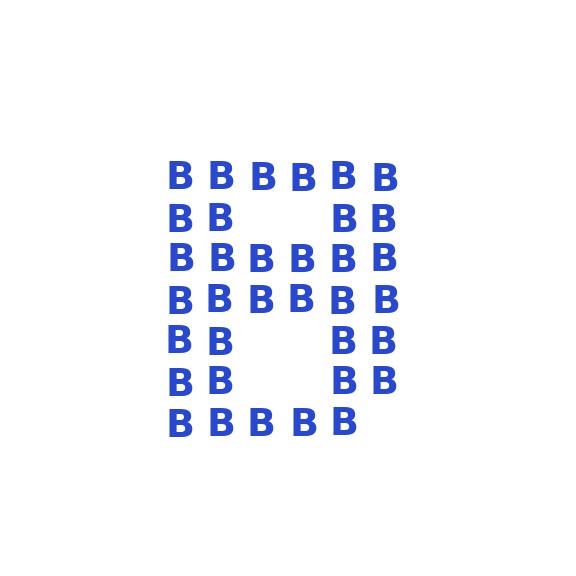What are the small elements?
The small elements are letter B's.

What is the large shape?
The large shape is the letter B.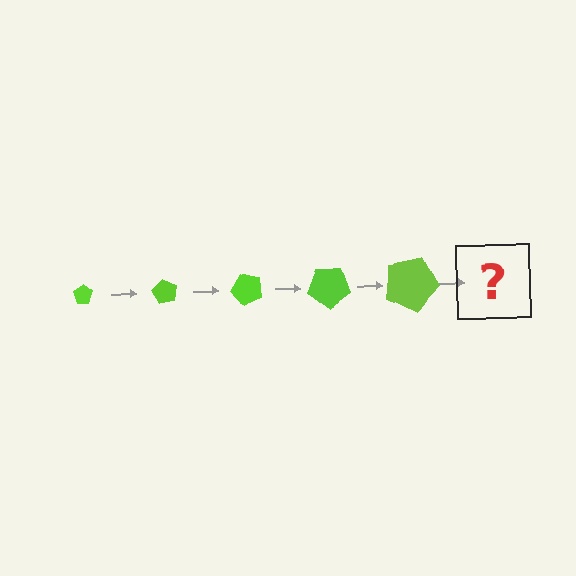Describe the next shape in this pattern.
It should be a pentagon, larger than the previous one and rotated 300 degrees from the start.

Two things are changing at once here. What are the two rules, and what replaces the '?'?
The two rules are that the pentagon grows larger each step and it rotates 60 degrees each step. The '?' should be a pentagon, larger than the previous one and rotated 300 degrees from the start.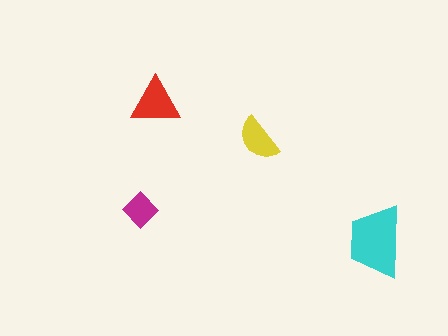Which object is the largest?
The cyan trapezoid.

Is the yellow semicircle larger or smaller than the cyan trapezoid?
Smaller.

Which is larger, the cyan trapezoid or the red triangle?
The cyan trapezoid.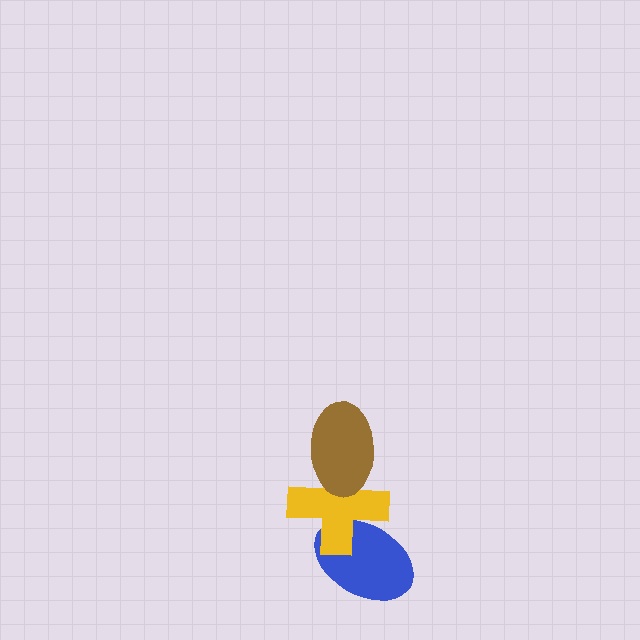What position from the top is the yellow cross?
The yellow cross is 2nd from the top.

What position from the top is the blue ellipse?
The blue ellipse is 3rd from the top.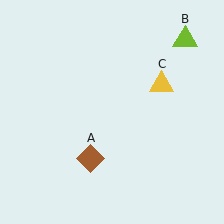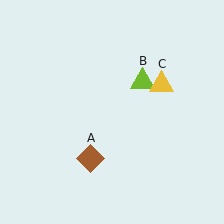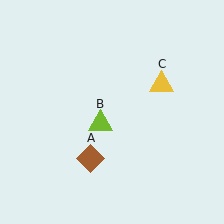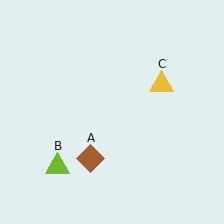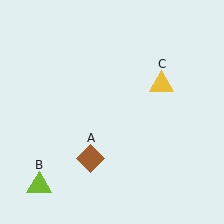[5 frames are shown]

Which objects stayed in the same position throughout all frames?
Brown diamond (object A) and yellow triangle (object C) remained stationary.